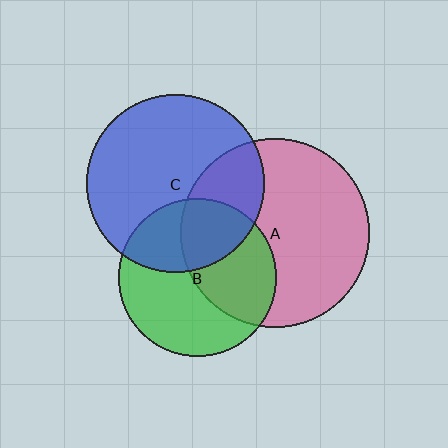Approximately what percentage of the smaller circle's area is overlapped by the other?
Approximately 30%.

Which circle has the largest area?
Circle A (pink).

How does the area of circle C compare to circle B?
Approximately 1.3 times.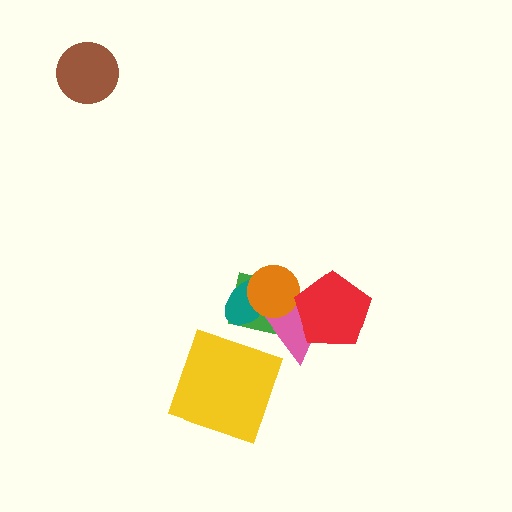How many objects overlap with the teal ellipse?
3 objects overlap with the teal ellipse.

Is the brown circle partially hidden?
No, no other shape covers it.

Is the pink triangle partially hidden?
Yes, it is partially covered by another shape.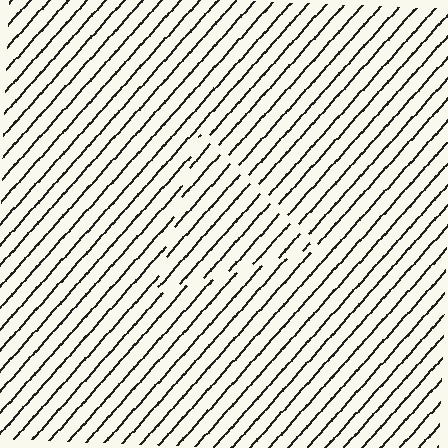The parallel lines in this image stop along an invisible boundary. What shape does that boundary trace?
An illusory triangle. The interior of the shape contains the same grating, shifted by half a period — the contour is defined by the phase discontinuity where line-ends from the inner and outer gratings abut.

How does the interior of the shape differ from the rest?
The interior of the shape contains the same grating, shifted by half a period — the contour is defined by the phase discontinuity where line-ends from the inner and outer gratings abut.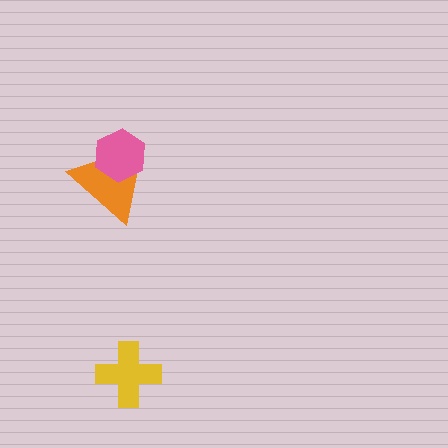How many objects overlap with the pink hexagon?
1 object overlaps with the pink hexagon.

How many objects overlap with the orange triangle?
1 object overlaps with the orange triangle.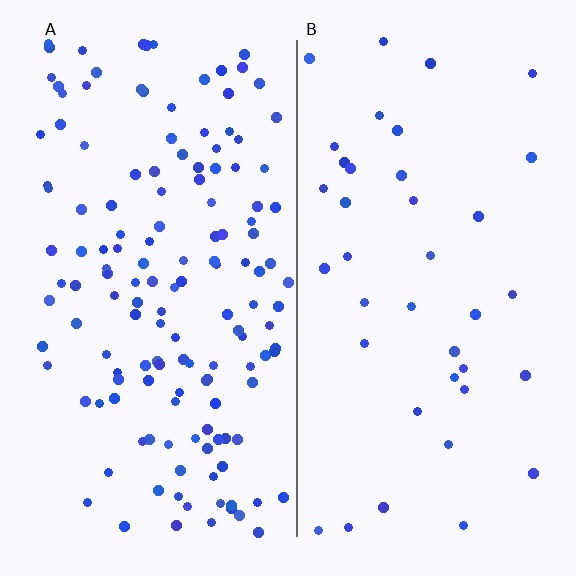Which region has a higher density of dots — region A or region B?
A (the left).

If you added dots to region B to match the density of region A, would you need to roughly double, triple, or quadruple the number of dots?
Approximately quadruple.